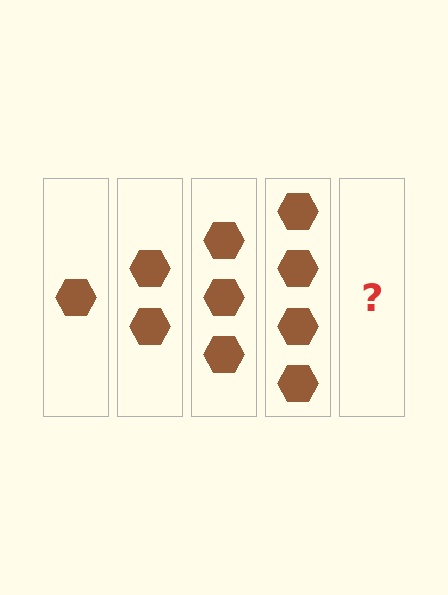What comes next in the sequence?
The next element should be 5 hexagons.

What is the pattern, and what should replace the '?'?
The pattern is that each step adds one more hexagon. The '?' should be 5 hexagons.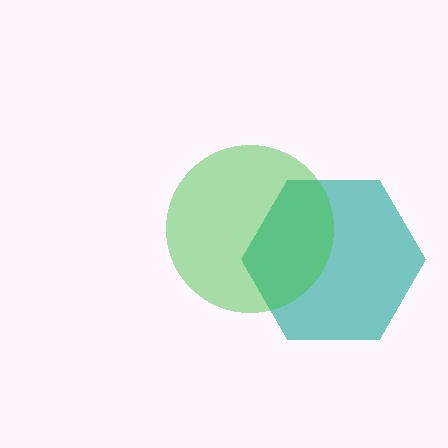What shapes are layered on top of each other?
The layered shapes are: a teal hexagon, a green circle.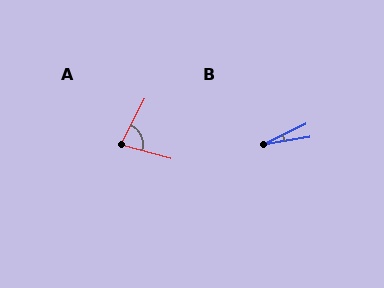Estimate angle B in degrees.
Approximately 17 degrees.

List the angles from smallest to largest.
B (17°), A (78°).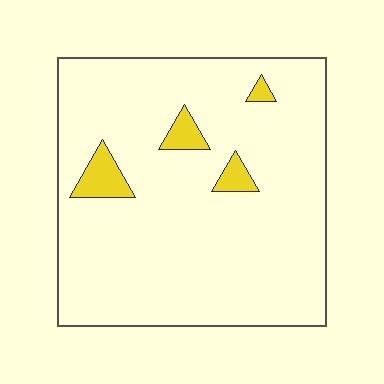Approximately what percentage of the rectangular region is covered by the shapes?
Approximately 5%.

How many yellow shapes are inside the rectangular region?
4.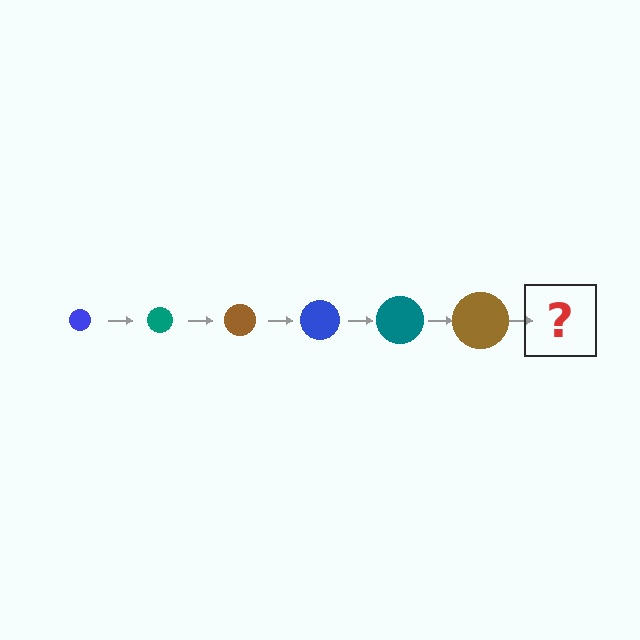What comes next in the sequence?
The next element should be a blue circle, larger than the previous one.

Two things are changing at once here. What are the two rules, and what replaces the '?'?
The two rules are that the circle grows larger each step and the color cycles through blue, teal, and brown. The '?' should be a blue circle, larger than the previous one.